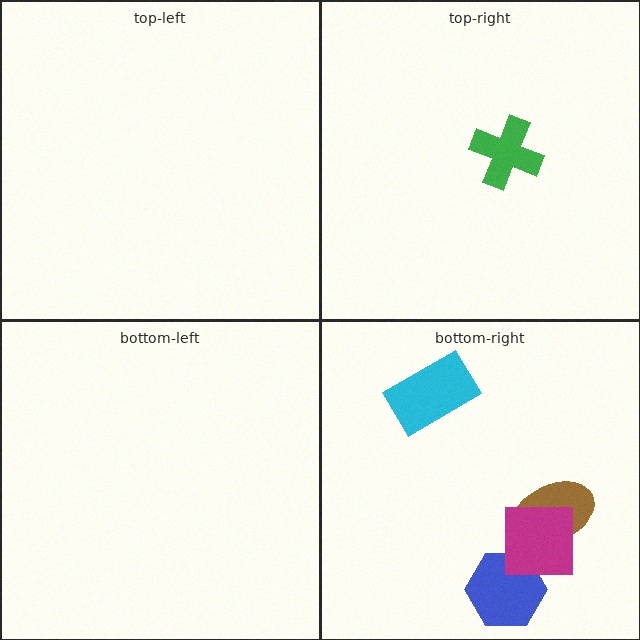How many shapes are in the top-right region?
1.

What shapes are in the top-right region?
The green cross.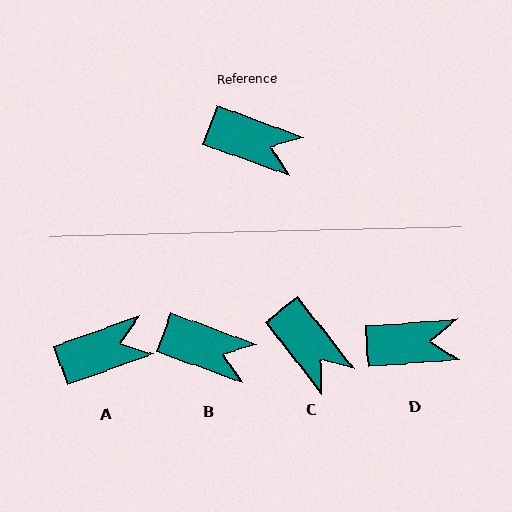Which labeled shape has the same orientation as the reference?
B.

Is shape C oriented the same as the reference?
No, it is off by about 31 degrees.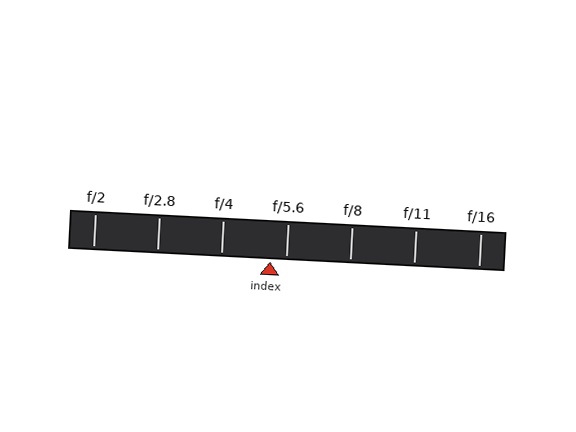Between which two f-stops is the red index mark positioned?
The index mark is between f/4 and f/5.6.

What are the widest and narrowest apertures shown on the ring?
The widest aperture shown is f/2 and the narrowest is f/16.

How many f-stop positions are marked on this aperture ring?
There are 7 f-stop positions marked.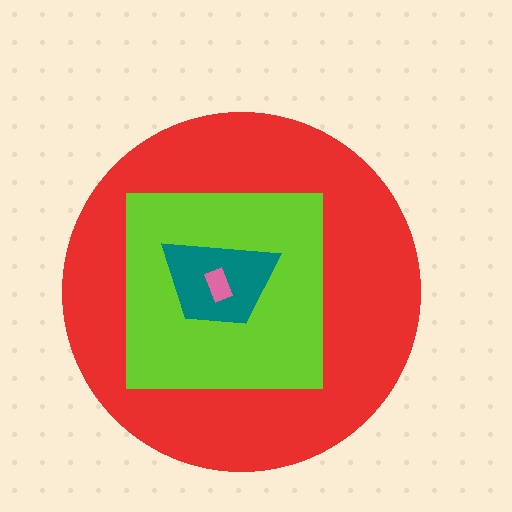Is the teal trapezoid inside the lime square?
Yes.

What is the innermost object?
The pink rectangle.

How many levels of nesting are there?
4.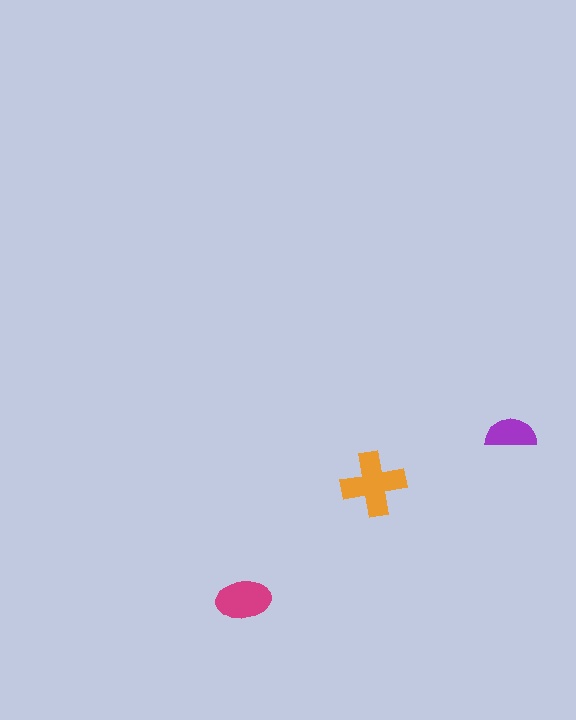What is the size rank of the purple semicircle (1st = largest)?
3rd.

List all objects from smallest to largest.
The purple semicircle, the magenta ellipse, the orange cross.